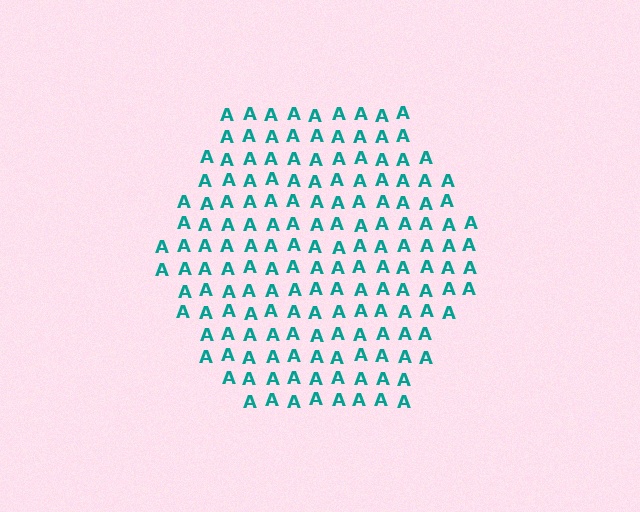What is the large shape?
The large shape is a hexagon.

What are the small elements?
The small elements are letter A's.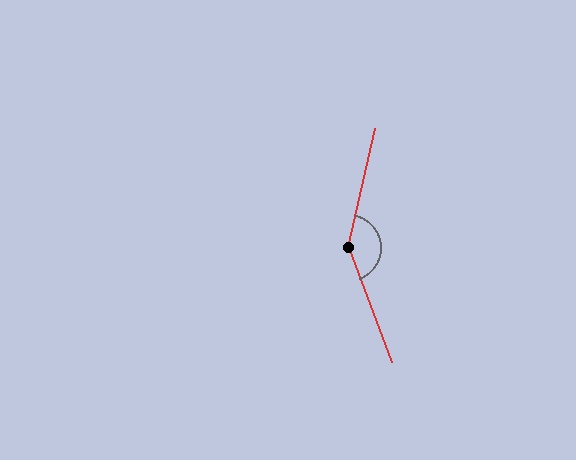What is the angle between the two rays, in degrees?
Approximately 146 degrees.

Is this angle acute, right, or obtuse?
It is obtuse.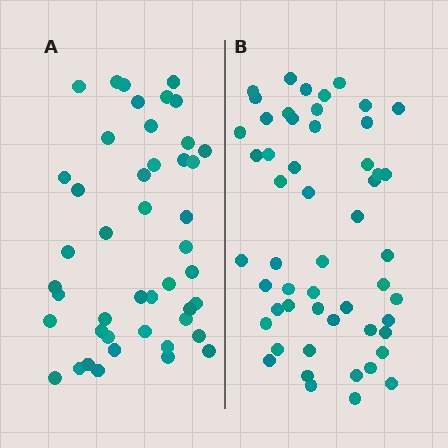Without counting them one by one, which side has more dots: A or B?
Region B (the right region) has more dots.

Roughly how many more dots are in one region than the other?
Region B has roughly 8 or so more dots than region A.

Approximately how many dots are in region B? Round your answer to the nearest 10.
About 50 dots. (The exact count is 53, which rounds to 50.)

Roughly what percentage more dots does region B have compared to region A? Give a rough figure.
About 20% more.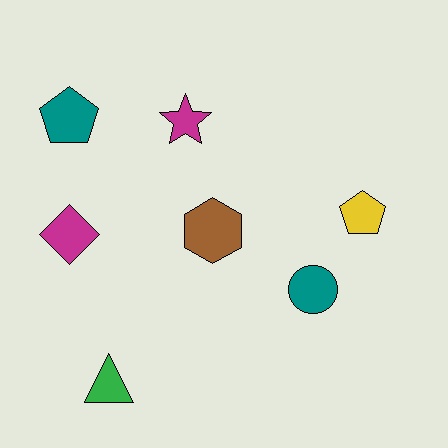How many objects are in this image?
There are 7 objects.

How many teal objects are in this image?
There are 2 teal objects.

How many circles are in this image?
There is 1 circle.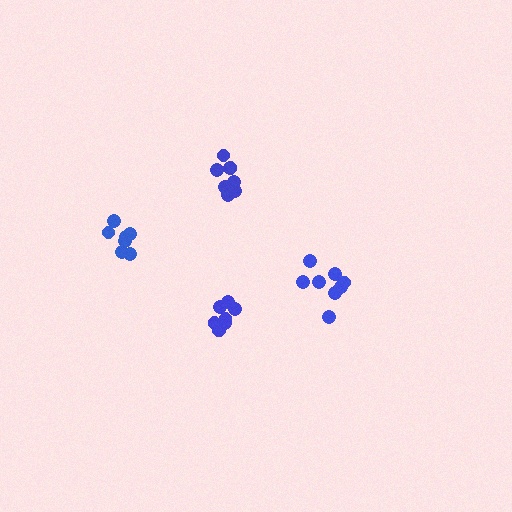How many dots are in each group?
Group 1: 9 dots, Group 2: 8 dots, Group 3: 7 dots, Group 4: 7 dots (31 total).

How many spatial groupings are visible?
There are 4 spatial groupings.